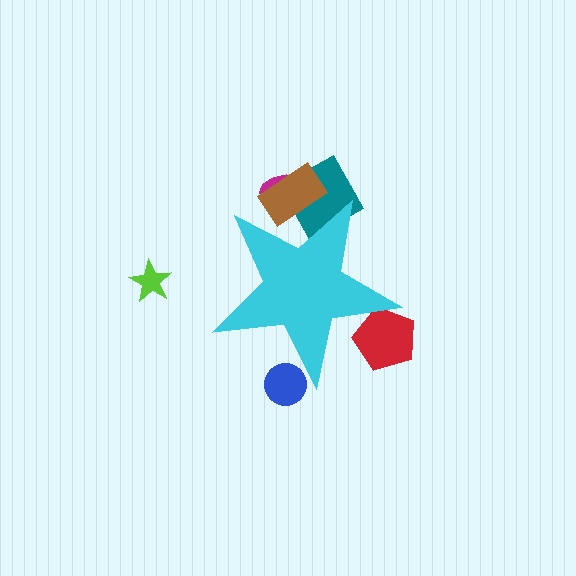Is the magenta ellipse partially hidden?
Yes, the magenta ellipse is partially hidden behind the cyan star.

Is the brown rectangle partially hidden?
Yes, the brown rectangle is partially hidden behind the cyan star.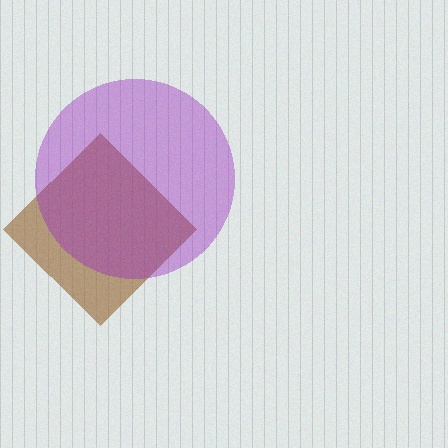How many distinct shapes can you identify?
There are 2 distinct shapes: a brown diamond, a purple circle.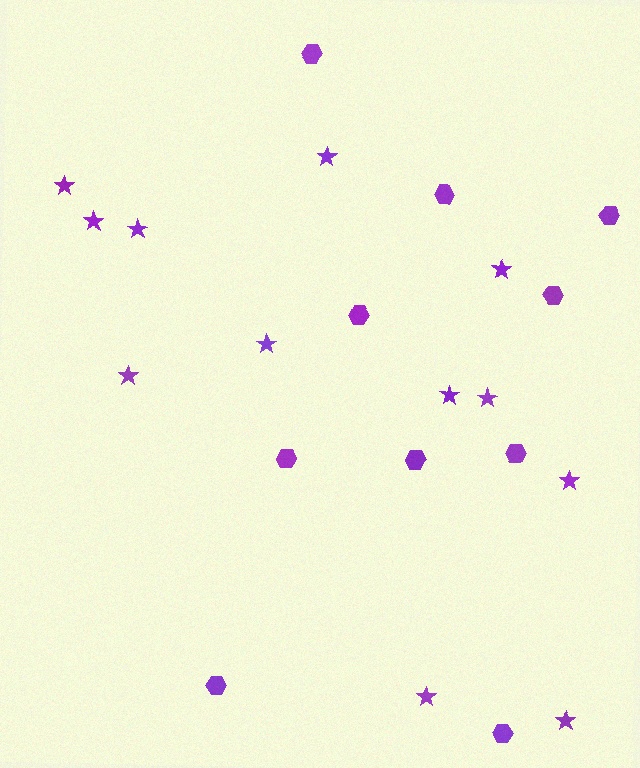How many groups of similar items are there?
There are 2 groups: one group of stars (12) and one group of hexagons (10).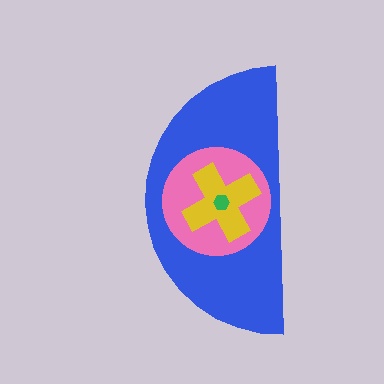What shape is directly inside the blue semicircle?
The pink circle.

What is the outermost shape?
The blue semicircle.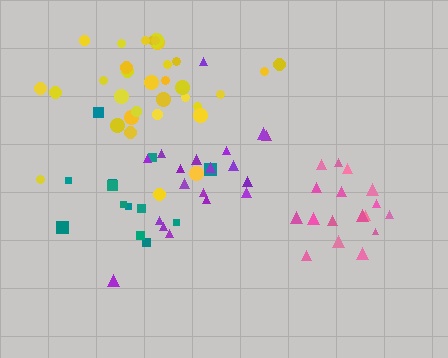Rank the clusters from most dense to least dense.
pink, yellow, teal, purple.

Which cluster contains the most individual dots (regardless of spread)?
Yellow (33).